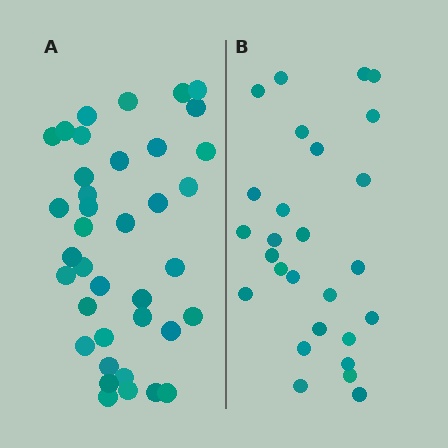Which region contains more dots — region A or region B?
Region A (the left region) has more dots.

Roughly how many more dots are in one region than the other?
Region A has roughly 12 or so more dots than region B.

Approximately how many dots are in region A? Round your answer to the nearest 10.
About 40 dots. (The exact count is 38, which rounds to 40.)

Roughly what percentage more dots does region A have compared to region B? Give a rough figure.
About 40% more.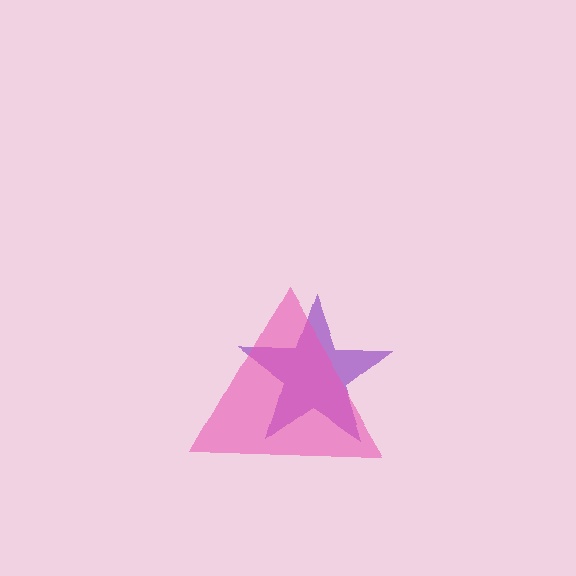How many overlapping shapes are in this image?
There are 2 overlapping shapes in the image.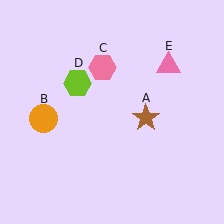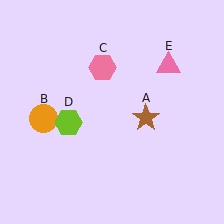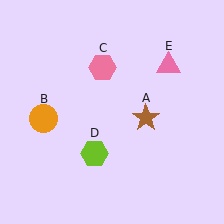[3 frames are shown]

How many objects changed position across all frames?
1 object changed position: lime hexagon (object D).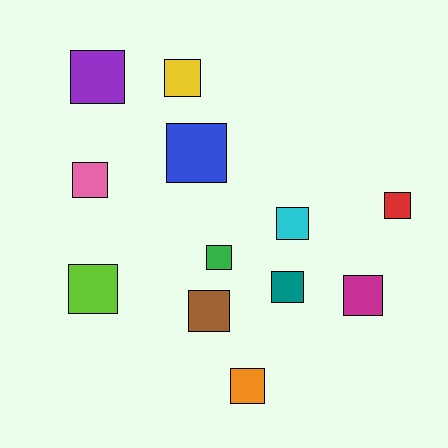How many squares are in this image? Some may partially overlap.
There are 12 squares.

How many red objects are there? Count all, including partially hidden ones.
There is 1 red object.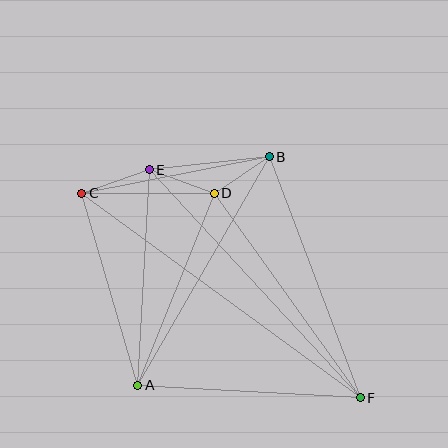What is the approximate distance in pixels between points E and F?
The distance between E and F is approximately 310 pixels.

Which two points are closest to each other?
Points B and D are closest to each other.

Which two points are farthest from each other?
Points C and F are farthest from each other.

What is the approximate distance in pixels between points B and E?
The distance between B and E is approximately 121 pixels.